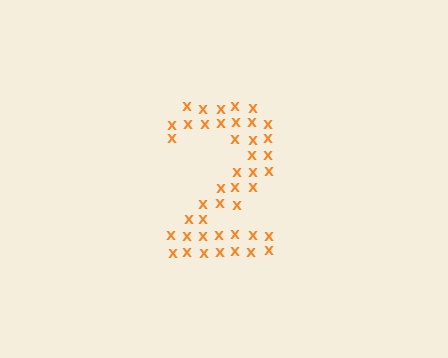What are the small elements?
The small elements are letter X's.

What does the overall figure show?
The overall figure shows the digit 2.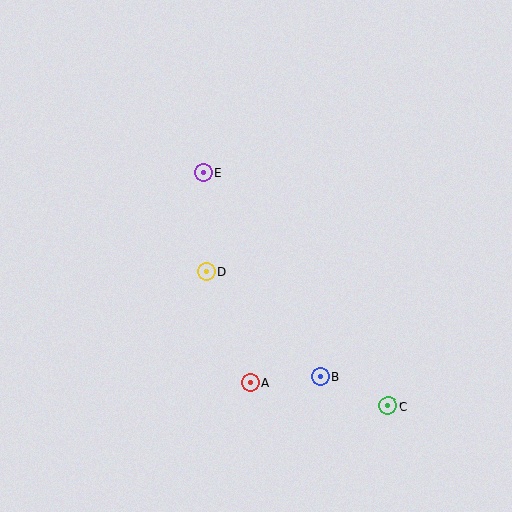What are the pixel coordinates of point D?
Point D is at (206, 272).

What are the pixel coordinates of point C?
Point C is at (388, 406).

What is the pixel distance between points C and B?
The distance between C and B is 75 pixels.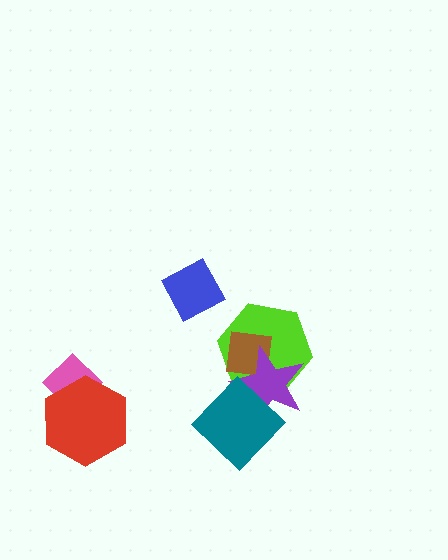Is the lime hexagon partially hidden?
Yes, it is partially covered by another shape.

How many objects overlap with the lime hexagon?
3 objects overlap with the lime hexagon.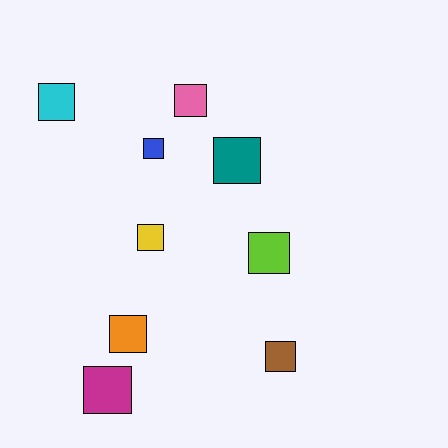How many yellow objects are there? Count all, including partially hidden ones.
There is 1 yellow object.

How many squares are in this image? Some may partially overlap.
There are 9 squares.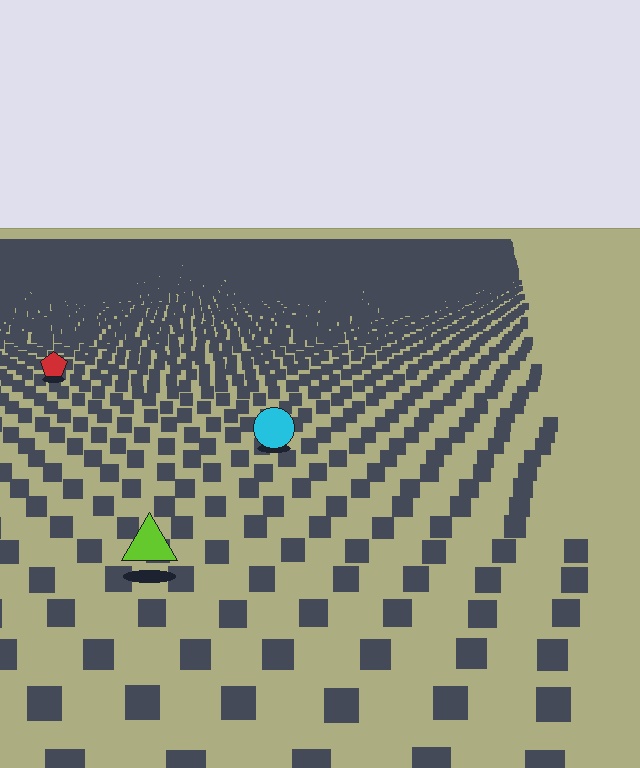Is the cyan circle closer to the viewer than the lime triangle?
No. The lime triangle is closer — you can tell from the texture gradient: the ground texture is coarser near it.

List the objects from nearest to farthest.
From nearest to farthest: the lime triangle, the cyan circle, the red pentagon.